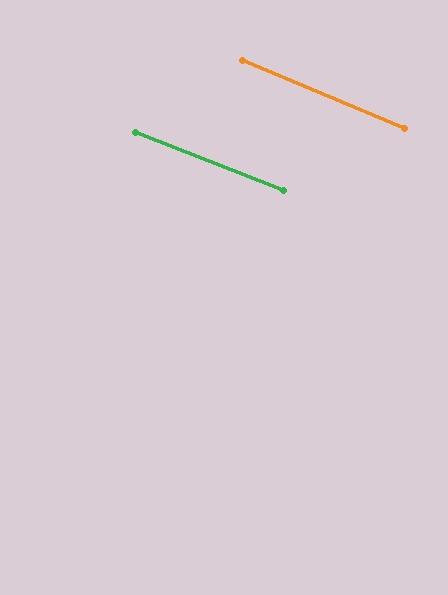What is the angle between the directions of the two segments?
Approximately 1 degree.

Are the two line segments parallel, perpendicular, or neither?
Parallel — their directions differ by only 1.3°.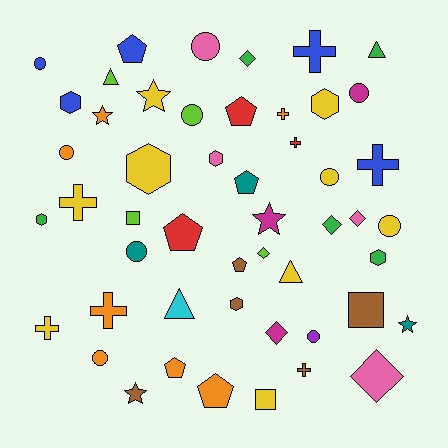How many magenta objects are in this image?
There are 3 magenta objects.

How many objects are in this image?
There are 50 objects.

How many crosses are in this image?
There are 8 crosses.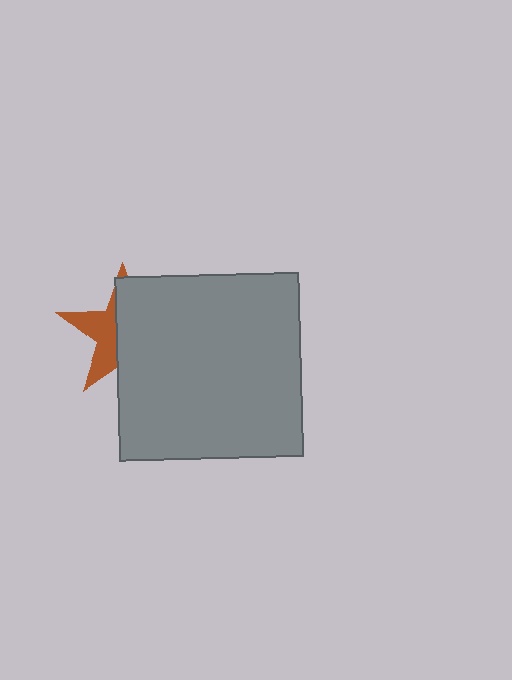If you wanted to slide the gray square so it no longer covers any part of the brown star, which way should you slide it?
Slide it right — that is the most direct way to separate the two shapes.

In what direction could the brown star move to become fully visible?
The brown star could move left. That would shift it out from behind the gray square entirely.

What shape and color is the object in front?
The object in front is a gray square.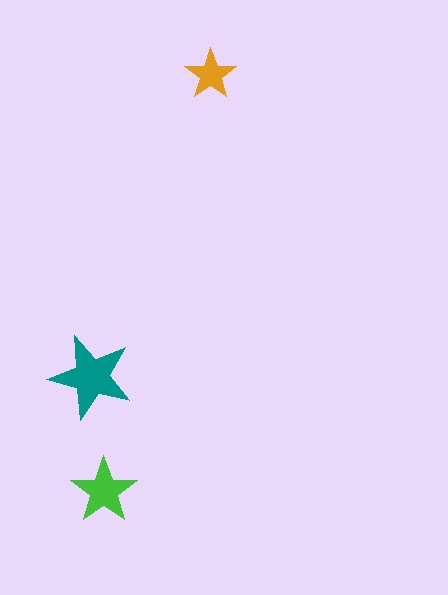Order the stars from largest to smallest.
the teal one, the green one, the orange one.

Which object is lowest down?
The green star is bottommost.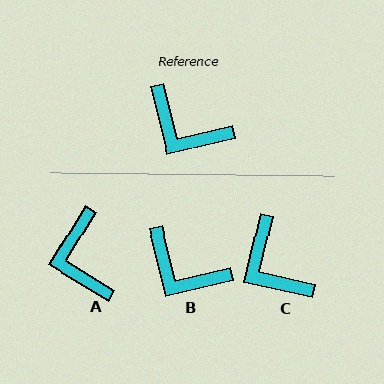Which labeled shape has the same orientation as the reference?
B.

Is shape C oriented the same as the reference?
No, it is off by about 26 degrees.